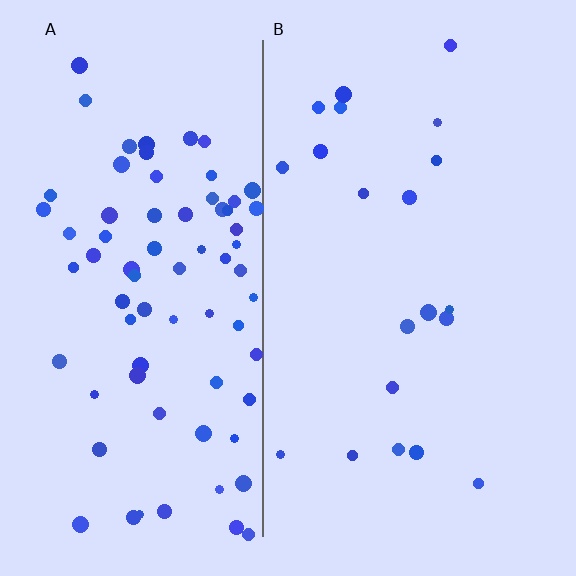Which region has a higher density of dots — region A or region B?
A (the left).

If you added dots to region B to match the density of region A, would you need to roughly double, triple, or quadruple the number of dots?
Approximately quadruple.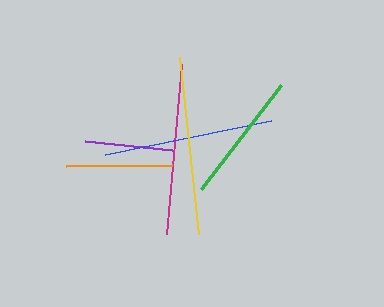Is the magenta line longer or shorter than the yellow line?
The yellow line is longer than the magenta line.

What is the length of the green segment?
The green segment is approximately 131 pixels long.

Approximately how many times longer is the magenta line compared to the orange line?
The magenta line is approximately 1.6 times the length of the orange line.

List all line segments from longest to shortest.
From longest to shortest: yellow, magenta, blue, green, orange, purple.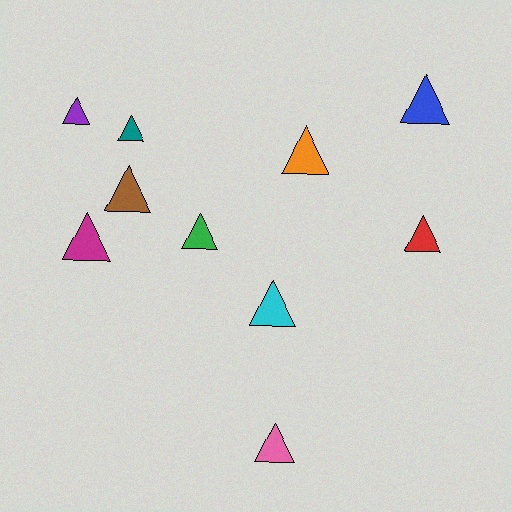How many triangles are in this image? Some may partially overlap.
There are 10 triangles.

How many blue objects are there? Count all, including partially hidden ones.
There is 1 blue object.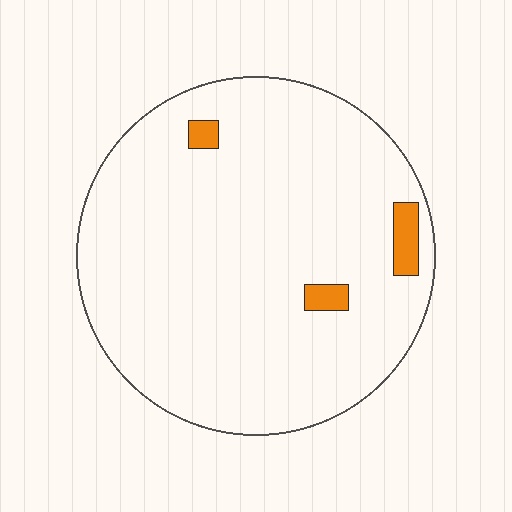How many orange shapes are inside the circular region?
3.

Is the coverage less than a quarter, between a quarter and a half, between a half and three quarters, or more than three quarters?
Less than a quarter.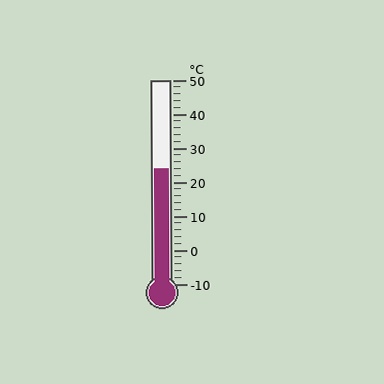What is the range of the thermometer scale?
The thermometer scale ranges from -10°C to 50°C.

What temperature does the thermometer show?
The thermometer shows approximately 24°C.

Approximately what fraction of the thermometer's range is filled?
The thermometer is filled to approximately 55% of its range.